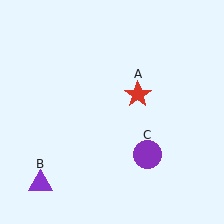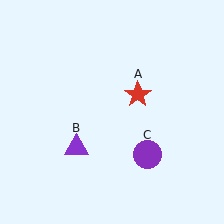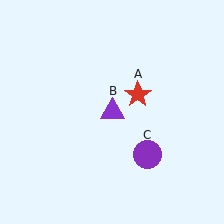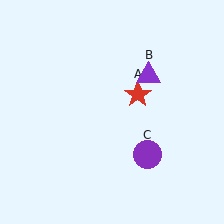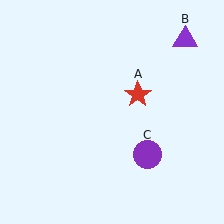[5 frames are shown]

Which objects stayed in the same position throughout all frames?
Red star (object A) and purple circle (object C) remained stationary.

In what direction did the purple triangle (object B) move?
The purple triangle (object B) moved up and to the right.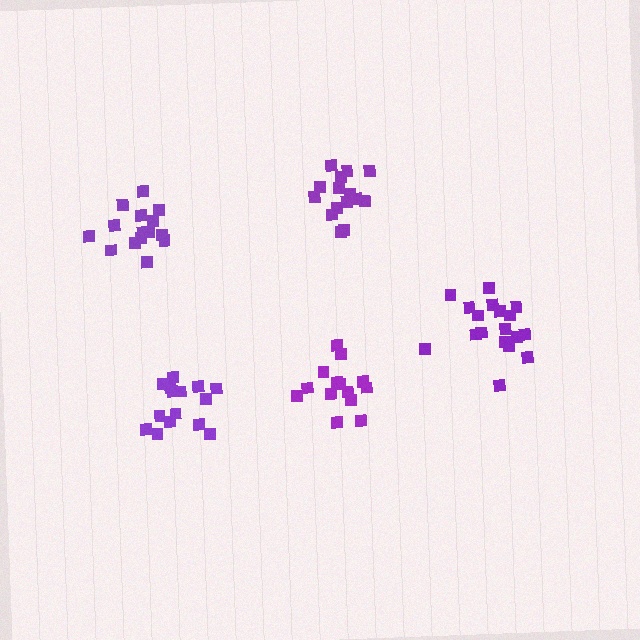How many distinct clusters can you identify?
There are 5 distinct clusters.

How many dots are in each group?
Group 1: 16 dots, Group 2: 15 dots, Group 3: 14 dots, Group 4: 15 dots, Group 5: 18 dots (78 total).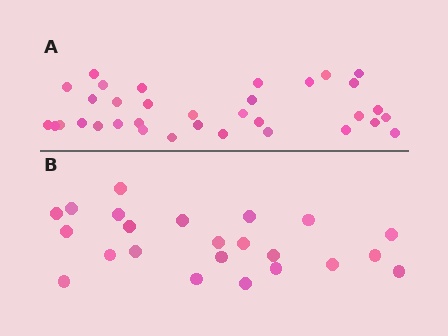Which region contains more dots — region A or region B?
Region A (the top region) has more dots.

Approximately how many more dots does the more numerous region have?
Region A has roughly 12 or so more dots than region B.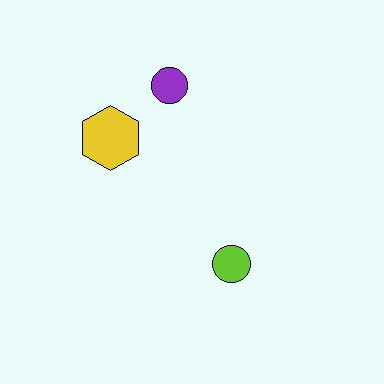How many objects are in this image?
There are 3 objects.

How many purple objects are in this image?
There is 1 purple object.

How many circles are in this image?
There are 2 circles.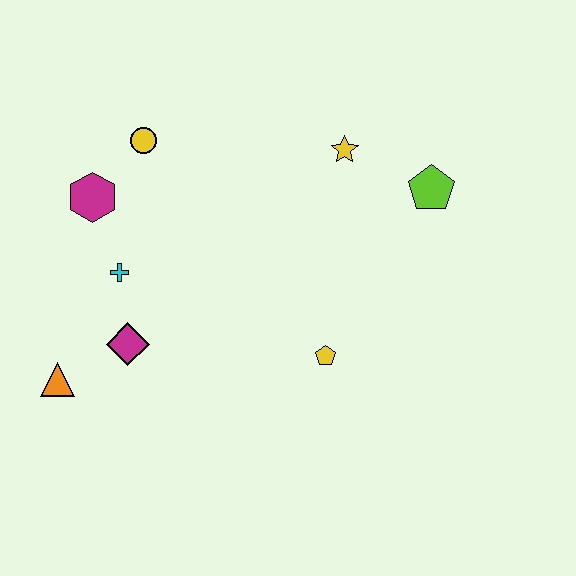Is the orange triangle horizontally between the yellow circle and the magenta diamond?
No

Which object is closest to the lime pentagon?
The yellow star is closest to the lime pentagon.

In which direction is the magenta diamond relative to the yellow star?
The magenta diamond is to the left of the yellow star.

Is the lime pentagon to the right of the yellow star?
Yes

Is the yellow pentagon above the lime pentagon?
No